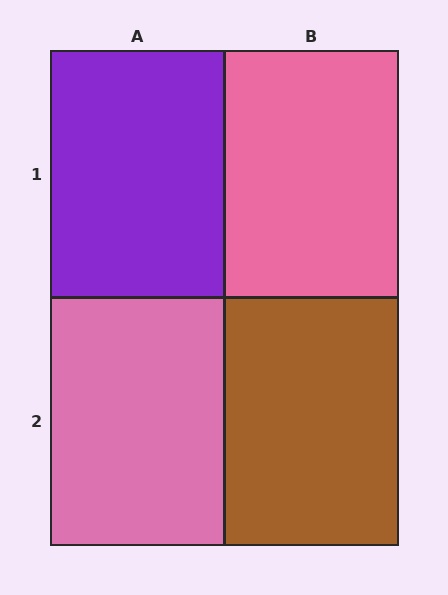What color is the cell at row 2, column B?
Brown.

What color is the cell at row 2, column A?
Pink.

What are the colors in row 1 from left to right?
Purple, pink.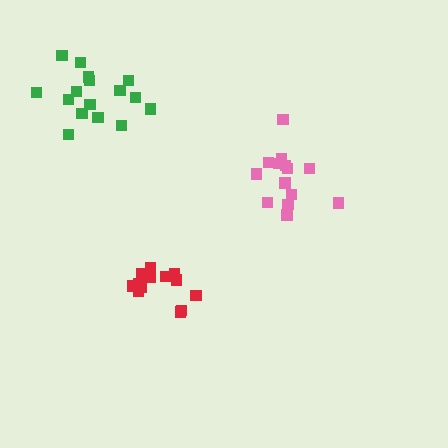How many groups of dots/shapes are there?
There are 3 groups.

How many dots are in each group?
Group 1: 14 dots, Group 2: 14 dots, Group 3: 16 dots (44 total).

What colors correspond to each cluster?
The clusters are colored: pink, red, green.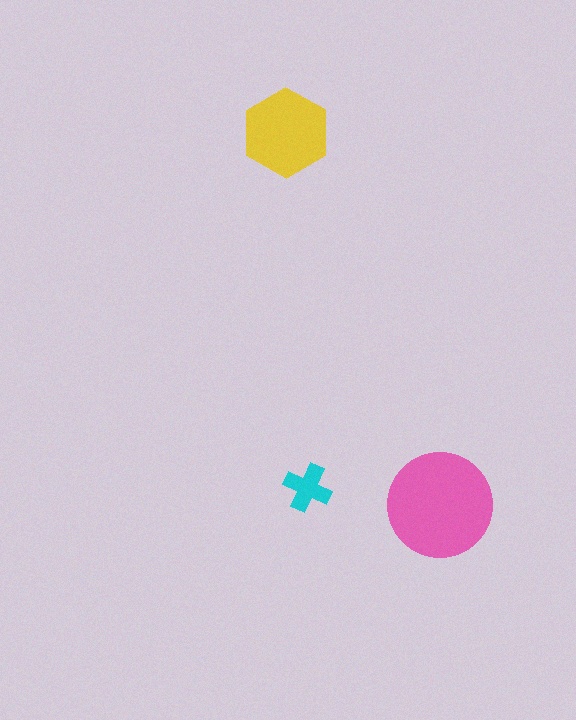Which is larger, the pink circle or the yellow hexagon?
The pink circle.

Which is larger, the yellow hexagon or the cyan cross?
The yellow hexagon.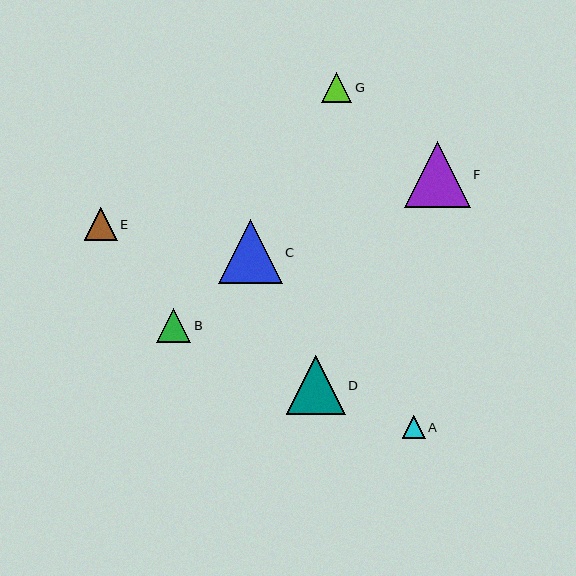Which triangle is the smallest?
Triangle A is the smallest with a size of approximately 23 pixels.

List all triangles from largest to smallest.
From largest to smallest: F, C, D, B, E, G, A.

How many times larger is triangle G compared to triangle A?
Triangle G is approximately 1.3 times the size of triangle A.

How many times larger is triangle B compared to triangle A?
Triangle B is approximately 1.5 times the size of triangle A.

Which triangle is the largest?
Triangle F is the largest with a size of approximately 66 pixels.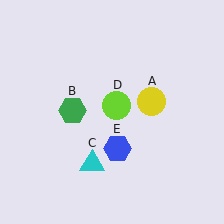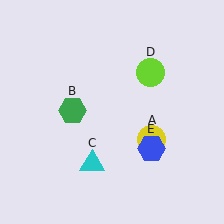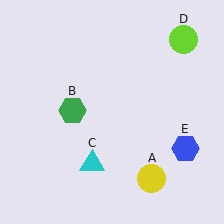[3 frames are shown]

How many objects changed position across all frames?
3 objects changed position: yellow circle (object A), lime circle (object D), blue hexagon (object E).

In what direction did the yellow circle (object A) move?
The yellow circle (object A) moved down.